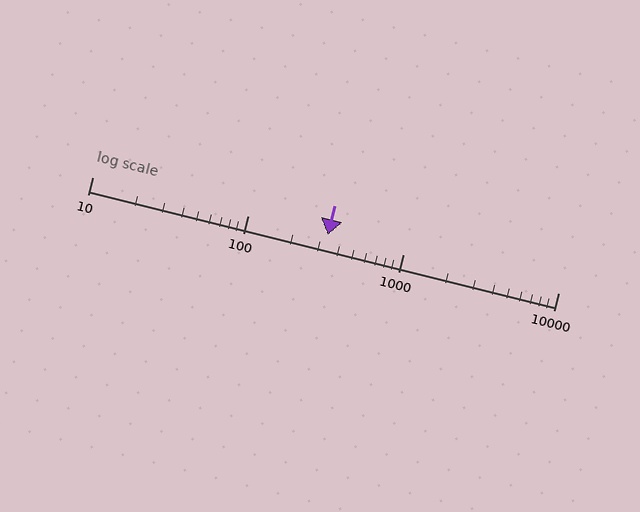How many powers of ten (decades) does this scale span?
The scale spans 3 decades, from 10 to 10000.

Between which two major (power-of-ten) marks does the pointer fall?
The pointer is between 100 and 1000.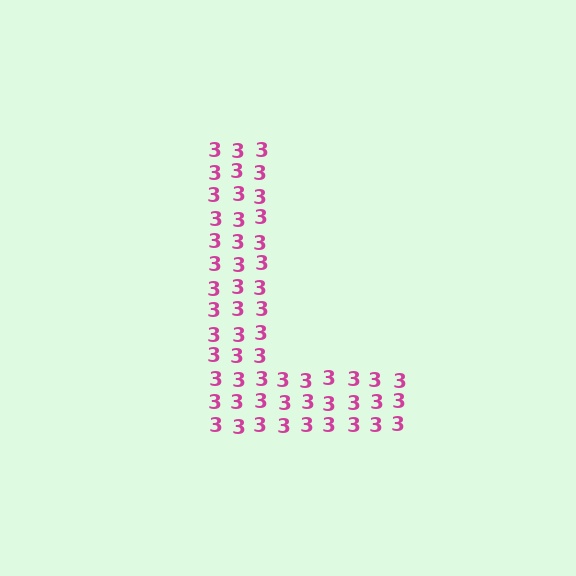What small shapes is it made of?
It is made of small digit 3's.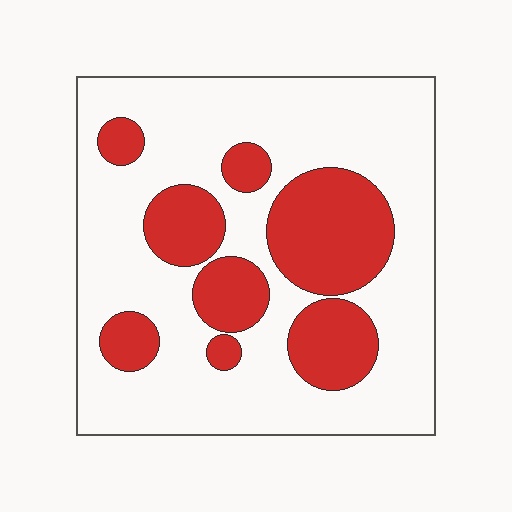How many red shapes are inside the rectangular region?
8.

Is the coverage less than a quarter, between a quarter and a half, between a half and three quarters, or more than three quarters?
Between a quarter and a half.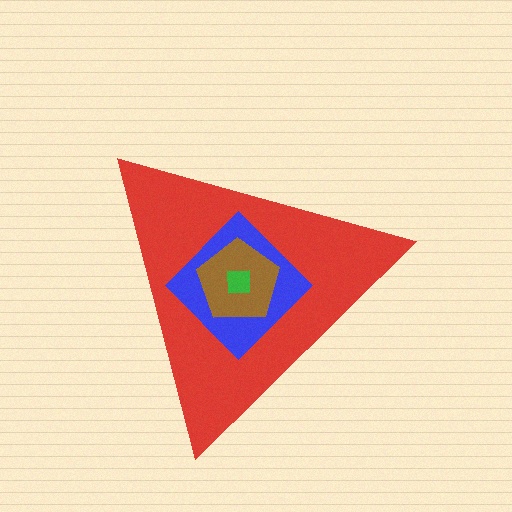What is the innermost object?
The green square.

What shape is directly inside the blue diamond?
The brown pentagon.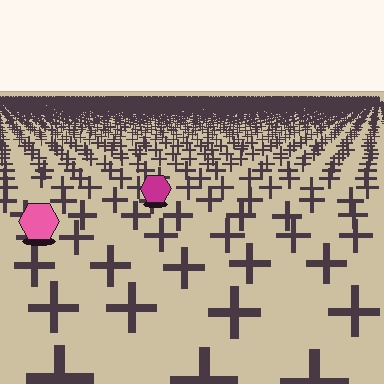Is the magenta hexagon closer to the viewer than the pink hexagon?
No. The pink hexagon is closer — you can tell from the texture gradient: the ground texture is coarser near it.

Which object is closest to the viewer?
The pink hexagon is closest. The texture marks near it are larger and more spread out.